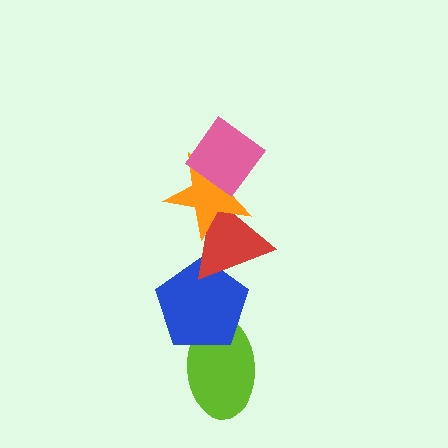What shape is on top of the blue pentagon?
The red triangle is on top of the blue pentagon.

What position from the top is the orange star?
The orange star is 2nd from the top.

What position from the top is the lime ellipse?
The lime ellipse is 5th from the top.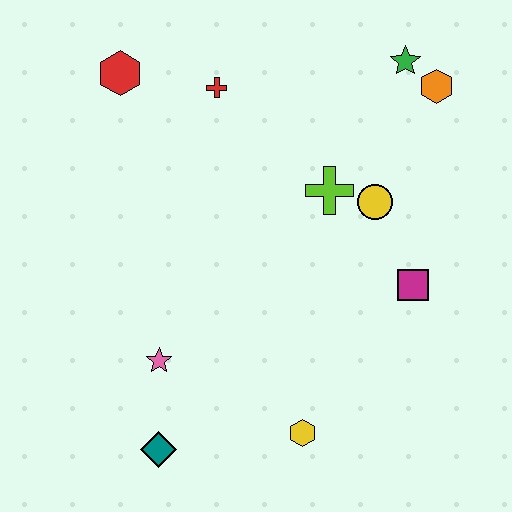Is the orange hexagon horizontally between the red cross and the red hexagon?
No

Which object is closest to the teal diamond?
The pink star is closest to the teal diamond.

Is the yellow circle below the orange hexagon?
Yes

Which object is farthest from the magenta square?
The red hexagon is farthest from the magenta square.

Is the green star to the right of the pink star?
Yes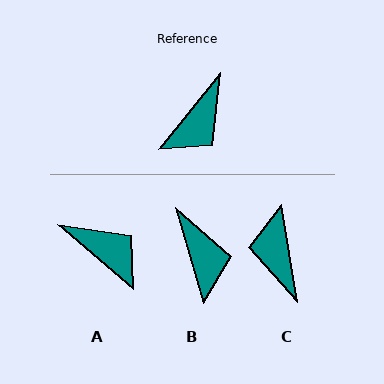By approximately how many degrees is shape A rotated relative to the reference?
Approximately 89 degrees counter-clockwise.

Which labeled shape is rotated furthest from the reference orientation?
C, about 131 degrees away.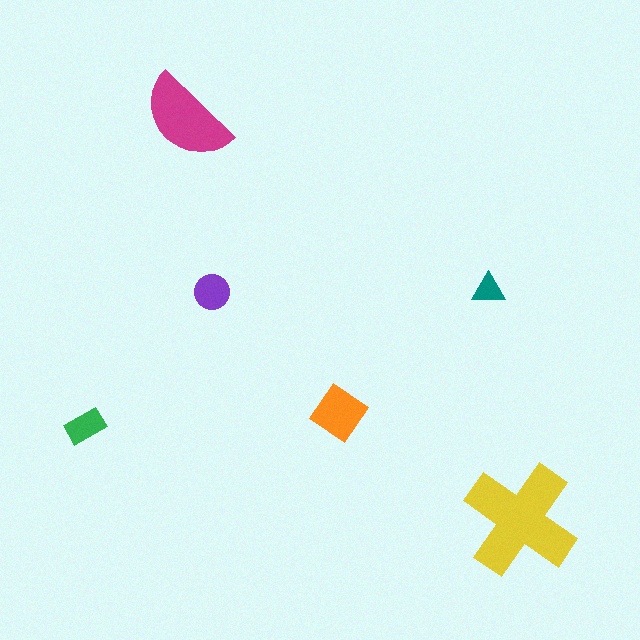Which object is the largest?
The yellow cross.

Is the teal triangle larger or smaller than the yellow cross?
Smaller.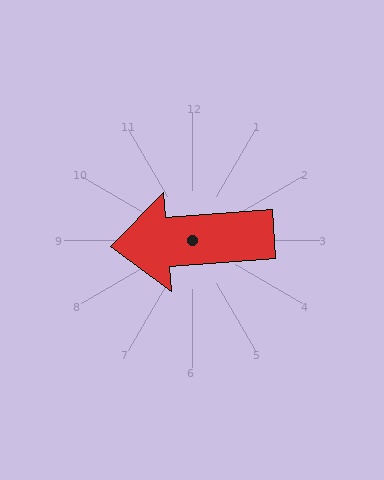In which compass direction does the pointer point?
West.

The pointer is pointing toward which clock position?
Roughly 9 o'clock.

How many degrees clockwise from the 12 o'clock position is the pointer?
Approximately 266 degrees.